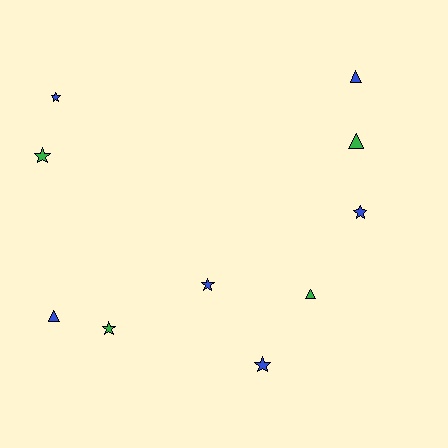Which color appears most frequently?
Blue, with 6 objects.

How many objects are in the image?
There are 10 objects.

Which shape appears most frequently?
Star, with 6 objects.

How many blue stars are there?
There are 4 blue stars.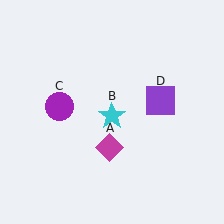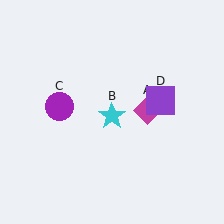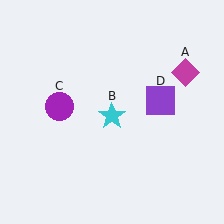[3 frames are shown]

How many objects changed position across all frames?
1 object changed position: magenta diamond (object A).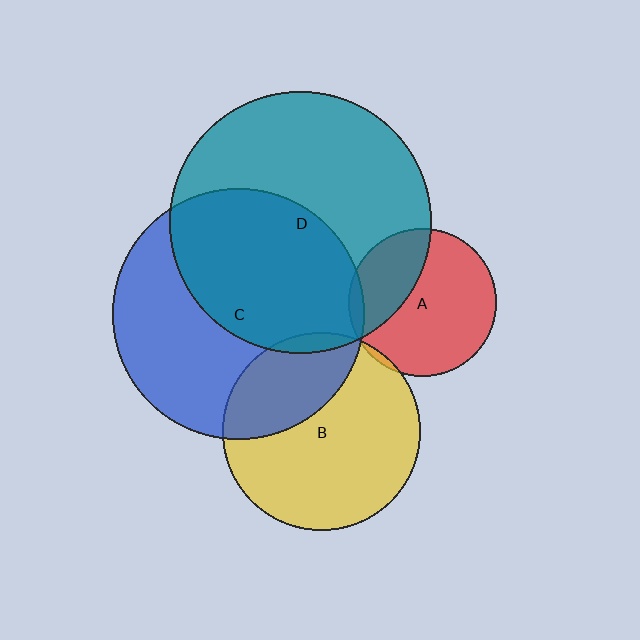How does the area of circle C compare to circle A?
Approximately 2.9 times.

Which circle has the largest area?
Circle D (teal).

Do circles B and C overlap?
Yes.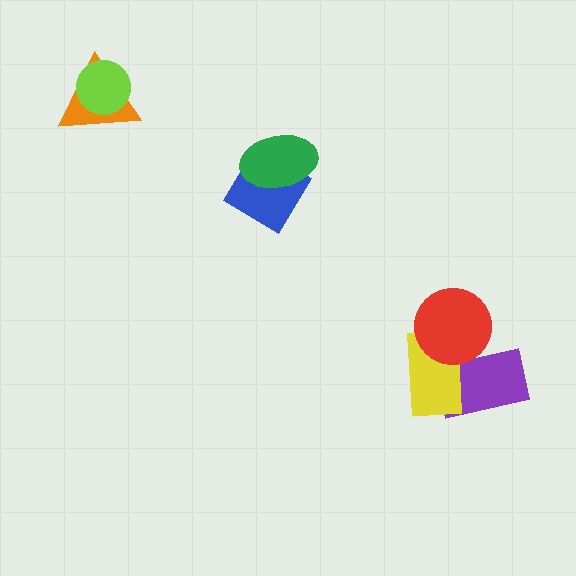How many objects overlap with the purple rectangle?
2 objects overlap with the purple rectangle.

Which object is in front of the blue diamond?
The green ellipse is in front of the blue diamond.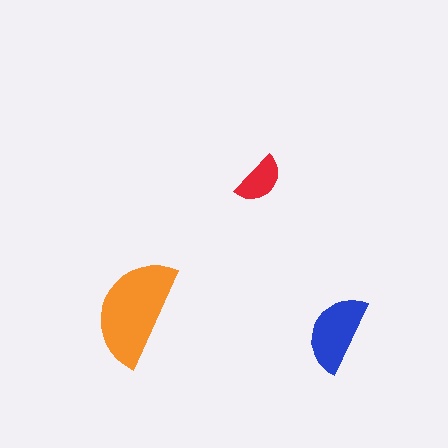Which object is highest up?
The red semicircle is topmost.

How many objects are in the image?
There are 3 objects in the image.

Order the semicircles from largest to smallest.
the orange one, the blue one, the red one.